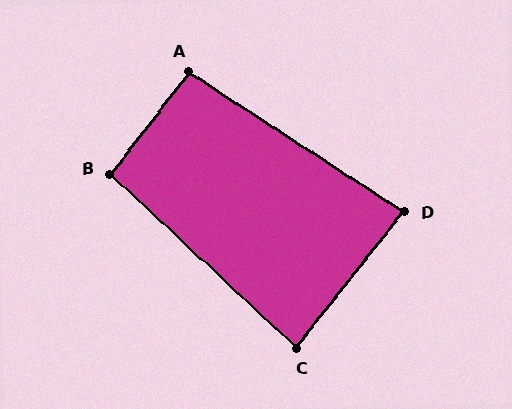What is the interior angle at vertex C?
Approximately 86 degrees (approximately right).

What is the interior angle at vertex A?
Approximately 94 degrees (approximately right).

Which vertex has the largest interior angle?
B, at approximately 96 degrees.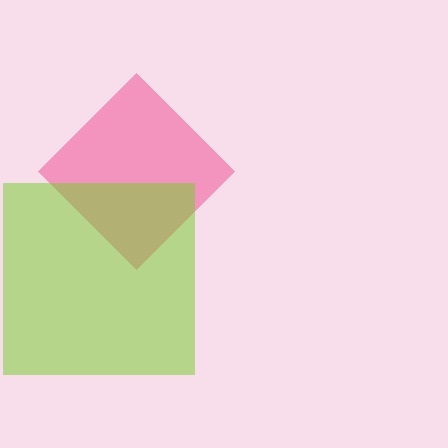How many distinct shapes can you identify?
There are 2 distinct shapes: a pink diamond, a lime square.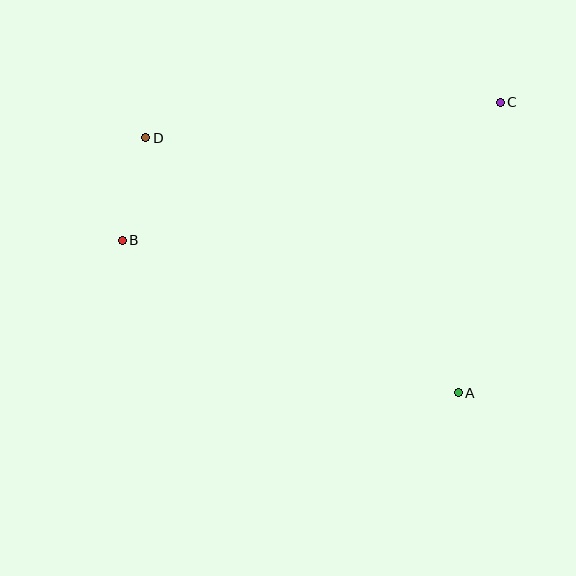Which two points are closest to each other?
Points B and D are closest to each other.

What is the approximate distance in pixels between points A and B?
The distance between A and B is approximately 369 pixels.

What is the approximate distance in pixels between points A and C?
The distance between A and C is approximately 293 pixels.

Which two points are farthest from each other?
Points A and D are farthest from each other.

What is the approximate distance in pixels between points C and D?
The distance between C and D is approximately 356 pixels.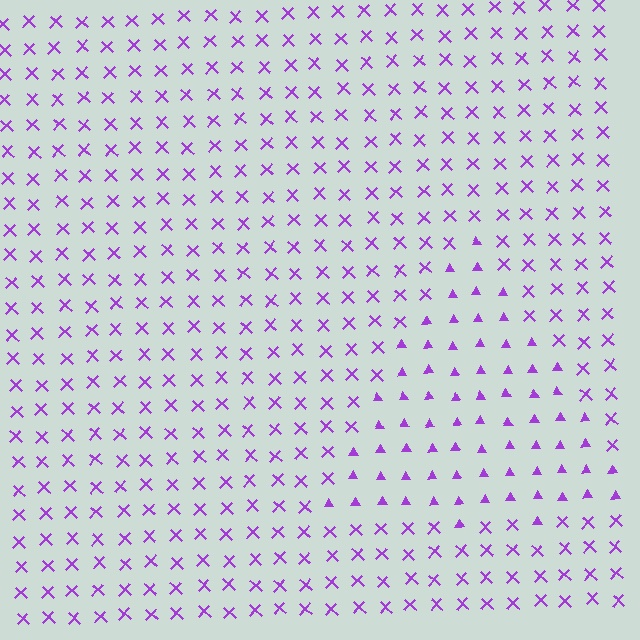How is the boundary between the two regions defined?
The boundary is defined by a change in element shape: triangles inside vs. X marks outside. All elements share the same color and spacing.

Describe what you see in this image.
The image is filled with small purple elements arranged in a uniform grid. A triangle-shaped region contains triangles, while the surrounding area contains X marks. The boundary is defined purely by the change in element shape.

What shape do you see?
I see a triangle.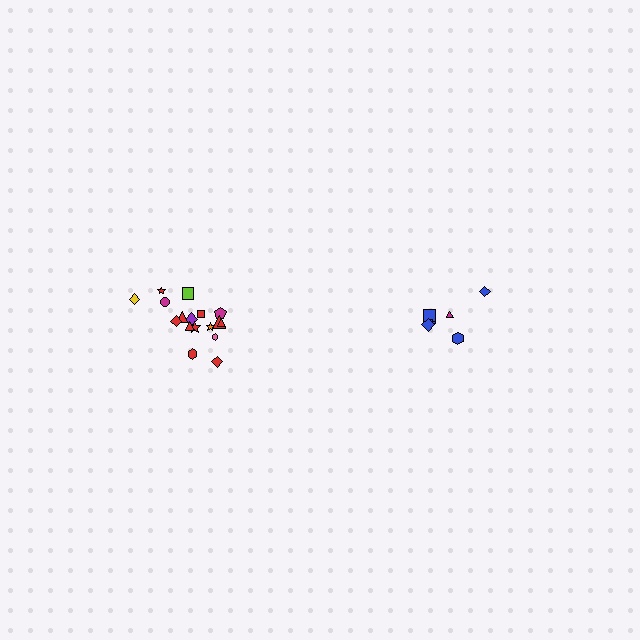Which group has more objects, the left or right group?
The left group.